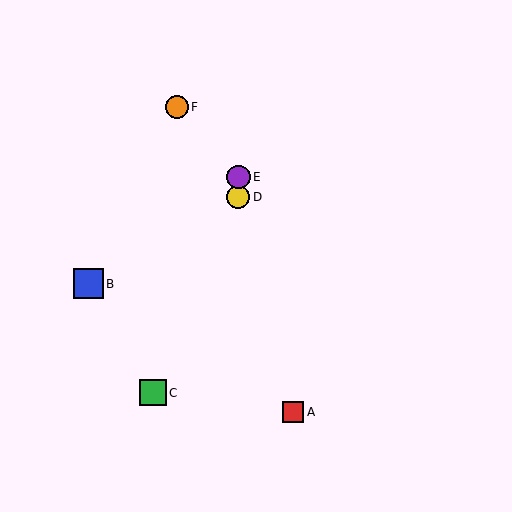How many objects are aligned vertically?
2 objects (D, E) are aligned vertically.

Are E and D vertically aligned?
Yes, both are at x≈238.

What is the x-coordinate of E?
Object E is at x≈238.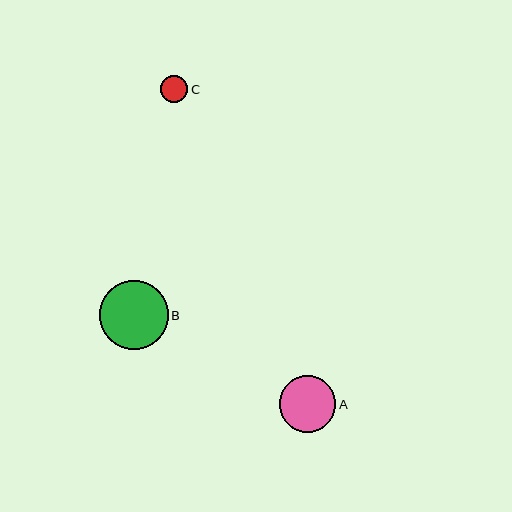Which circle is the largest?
Circle B is the largest with a size of approximately 69 pixels.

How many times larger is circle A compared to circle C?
Circle A is approximately 2.1 times the size of circle C.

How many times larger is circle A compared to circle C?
Circle A is approximately 2.1 times the size of circle C.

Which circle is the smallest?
Circle C is the smallest with a size of approximately 27 pixels.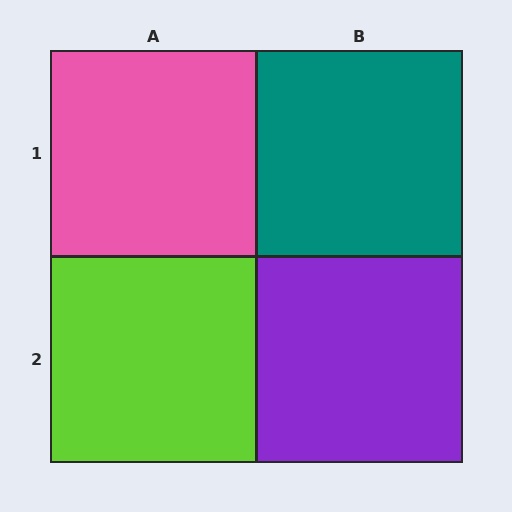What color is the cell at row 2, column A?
Lime.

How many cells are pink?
1 cell is pink.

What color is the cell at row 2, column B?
Purple.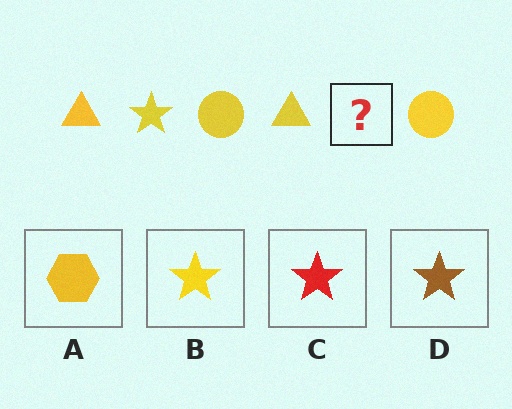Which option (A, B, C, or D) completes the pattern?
B.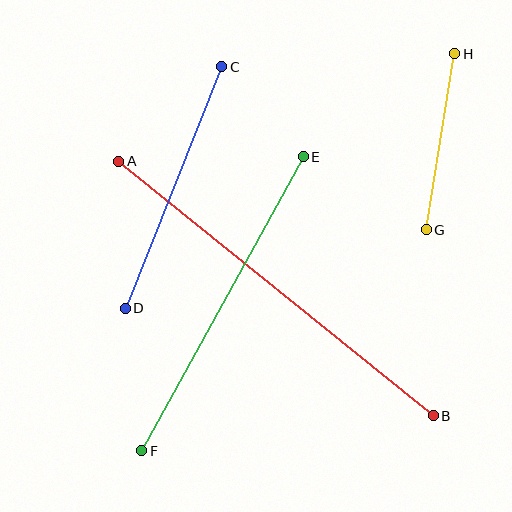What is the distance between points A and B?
The distance is approximately 405 pixels.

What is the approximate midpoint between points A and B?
The midpoint is at approximately (276, 289) pixels.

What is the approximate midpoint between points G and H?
The midpoint is at approximately (441, 142) pixels.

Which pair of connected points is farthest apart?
Points A and B are farthest apart.